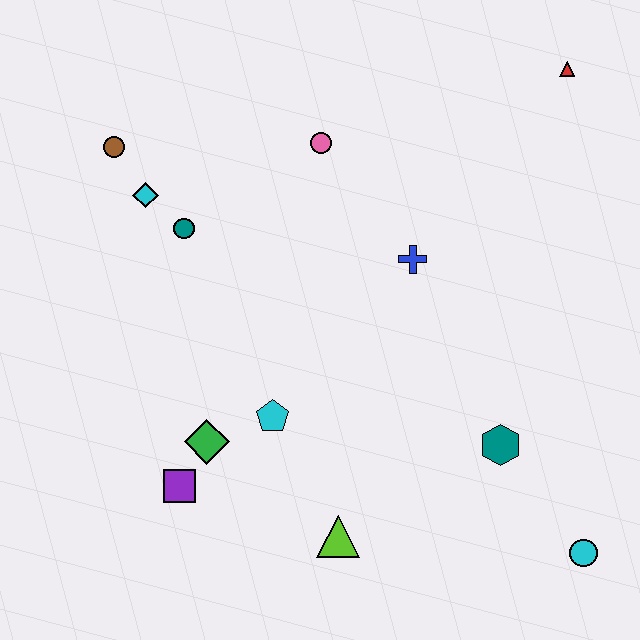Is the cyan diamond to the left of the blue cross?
Yes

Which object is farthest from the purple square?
The red triangle is farthest from the purple square.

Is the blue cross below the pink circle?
Yes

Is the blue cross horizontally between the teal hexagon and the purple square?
Yes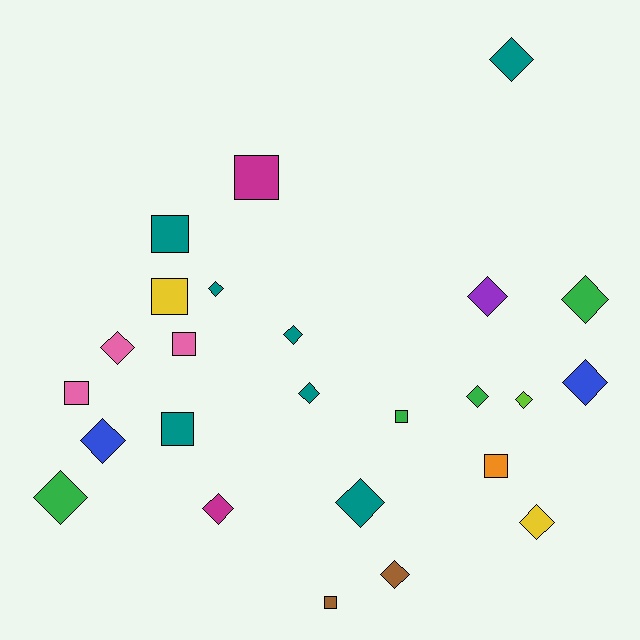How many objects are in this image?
There are 25 objects.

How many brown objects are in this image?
There are 2 brown objects.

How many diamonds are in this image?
There are 16 diamonds.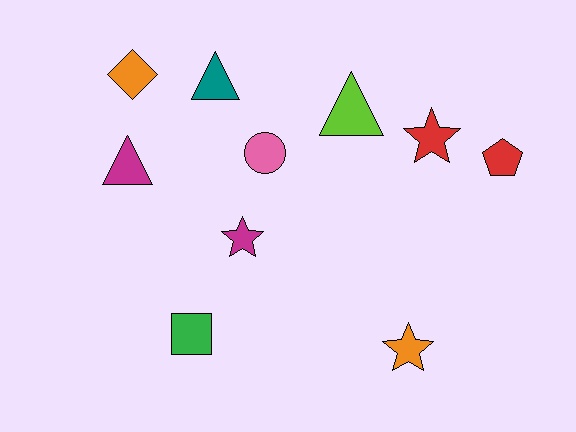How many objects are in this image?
There are 10 objects.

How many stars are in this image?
There are 3 stars.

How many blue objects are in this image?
There are no blue objects.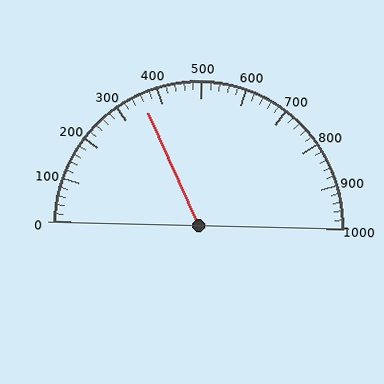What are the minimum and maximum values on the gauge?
The gauge ranges from 0 to 1000.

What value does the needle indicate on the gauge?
The needle indicates approximately 360.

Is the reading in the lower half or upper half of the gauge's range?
The reading is in the lower half of the range (0 to 1000).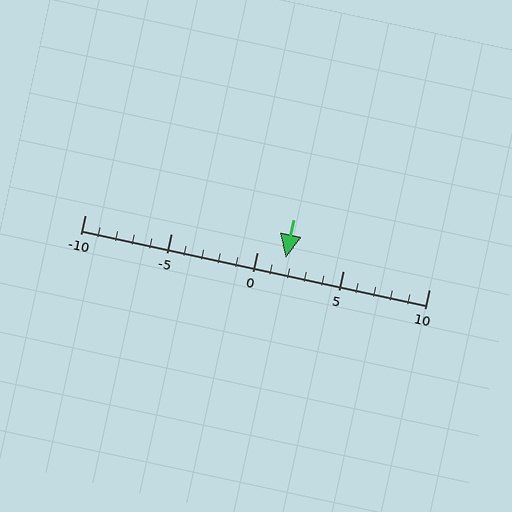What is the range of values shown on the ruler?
The ruler shows values from -10 to 10.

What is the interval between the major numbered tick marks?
The major tick marks are spaced 5 units apart.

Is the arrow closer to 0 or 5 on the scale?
The arrow is closer to 0.